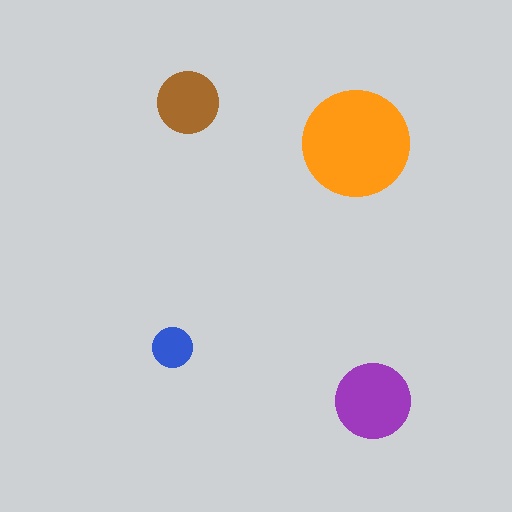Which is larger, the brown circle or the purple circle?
The purple one.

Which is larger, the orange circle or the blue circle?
The orange one.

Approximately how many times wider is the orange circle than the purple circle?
About 1.5 times wider.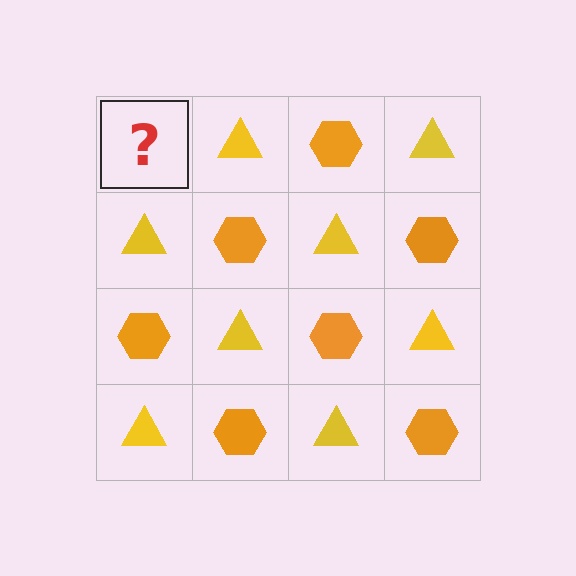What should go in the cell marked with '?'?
The missing cell should contain an orange hexagon.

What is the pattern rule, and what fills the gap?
The rule is that it alternates orange hexagon and yellow triangle in a checkerboard pattern. The gap should be filled with an orange hexagon.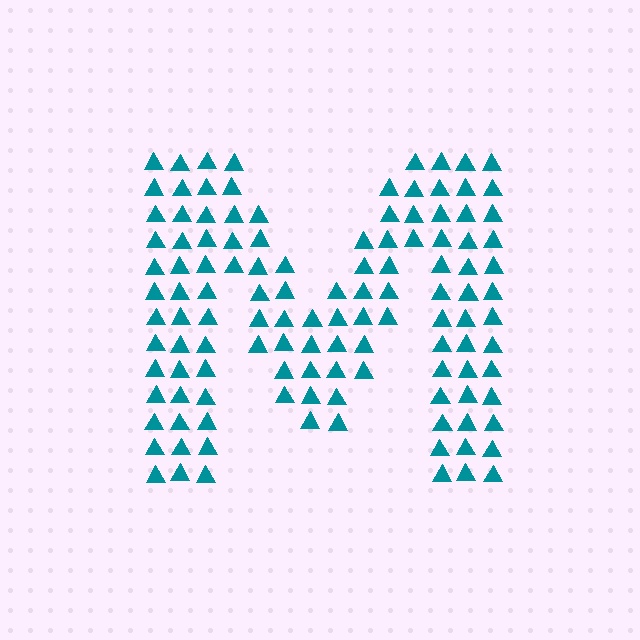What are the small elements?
The small elements are triangles.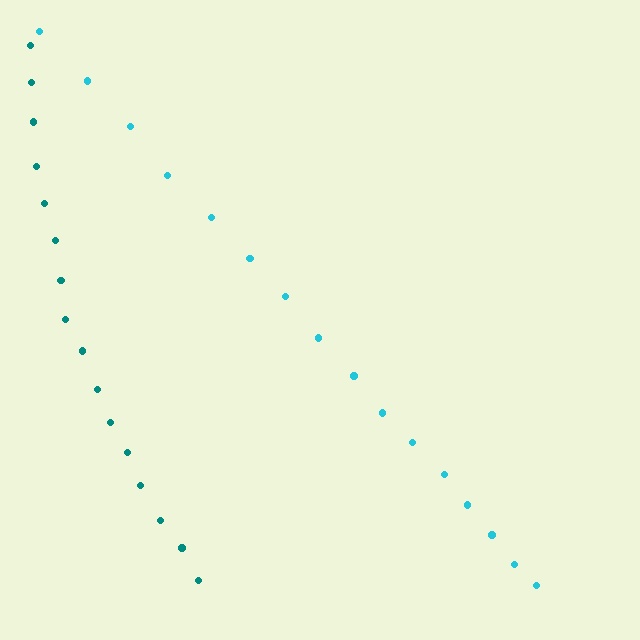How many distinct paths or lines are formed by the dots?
There are 2 distinct paths.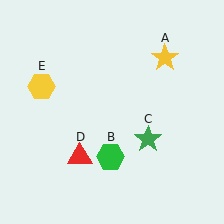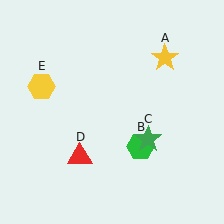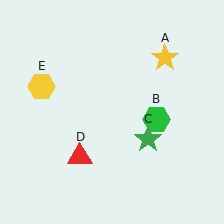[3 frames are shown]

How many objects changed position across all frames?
1 object changed position: green hexagon (object B).